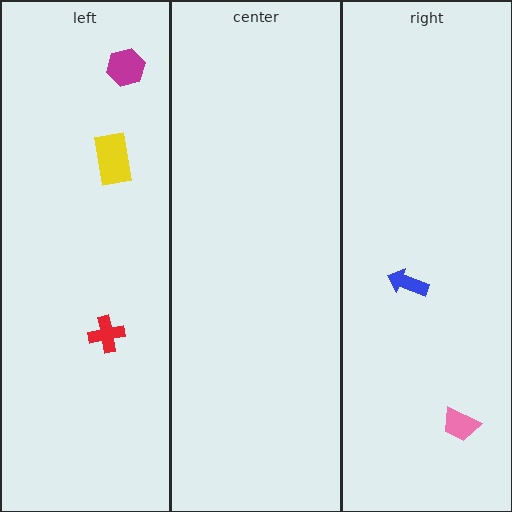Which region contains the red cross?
The left region.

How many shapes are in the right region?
2.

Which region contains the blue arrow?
The right region.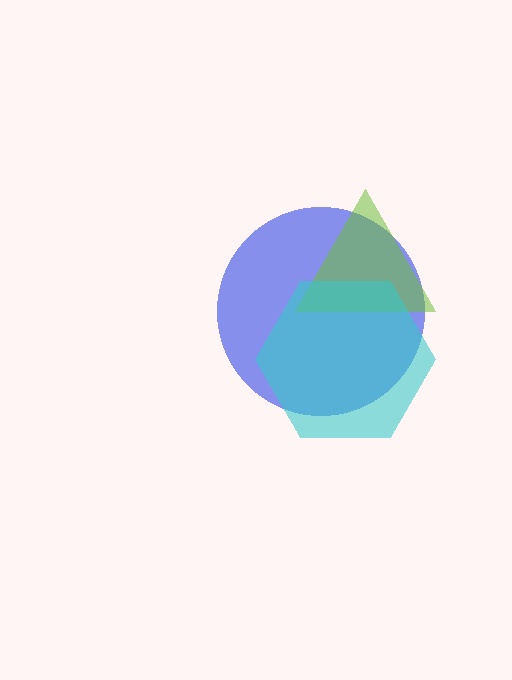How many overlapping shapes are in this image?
There are 3 overlapping shapes in the image.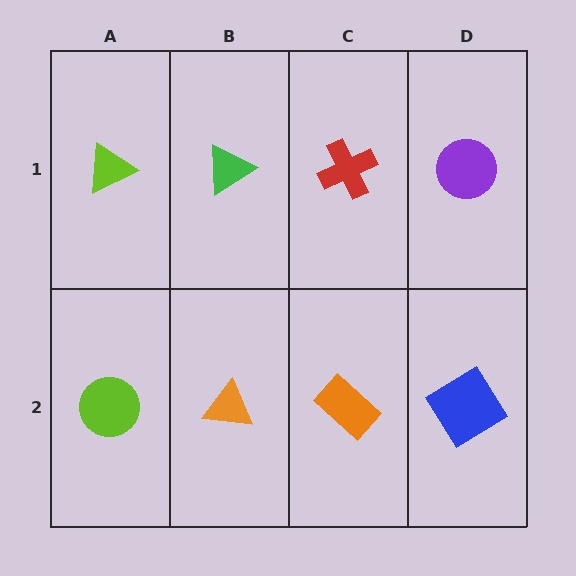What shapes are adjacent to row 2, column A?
A lime triangle (row 1, column A), an orange triangle (row 2, column B).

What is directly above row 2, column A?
A lime triangle.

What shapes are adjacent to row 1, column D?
A blue diamond (row 2, column D), a red cross (row 1, column C).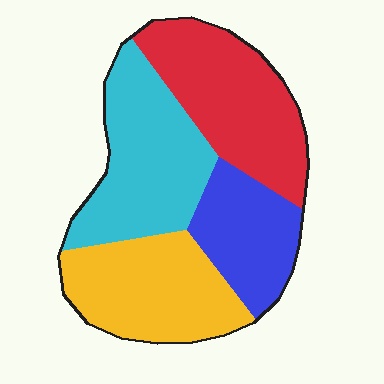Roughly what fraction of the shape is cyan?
Cyan covers 28% of the shape.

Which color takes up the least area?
Blue, at roughly 20%.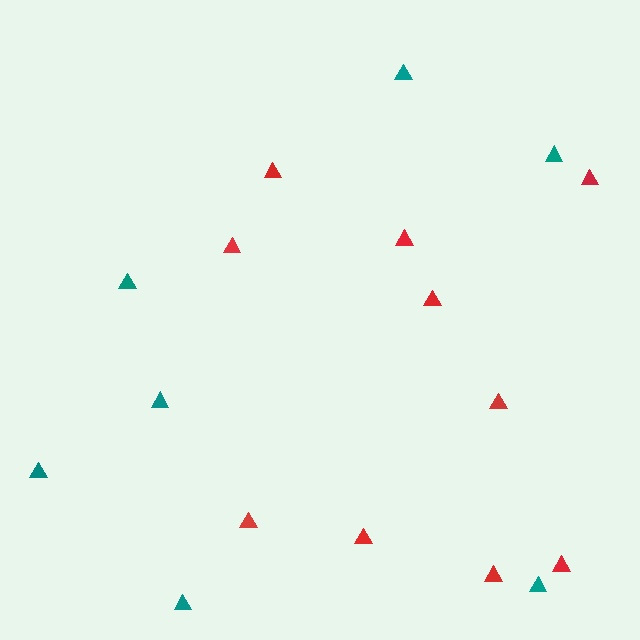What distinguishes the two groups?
There are 2 groups: one group of red triangles (10) and one group of teal triangles (7).